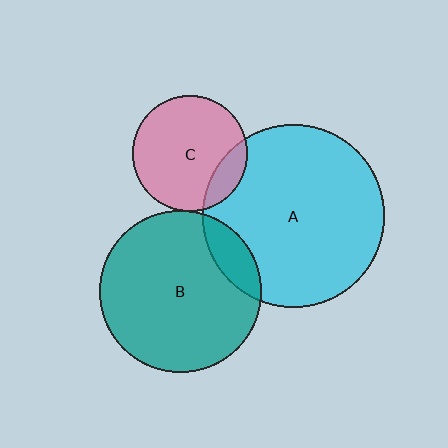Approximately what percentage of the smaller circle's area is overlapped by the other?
Approximately 5%.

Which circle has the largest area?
Circle A (cyan).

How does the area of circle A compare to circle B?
Approximately 1.3 times.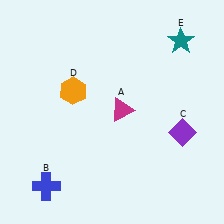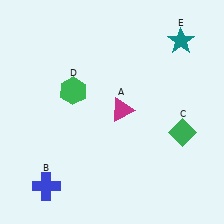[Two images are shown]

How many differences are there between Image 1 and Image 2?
There are 2 differences between the two images.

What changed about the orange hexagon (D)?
In Image 1, D is orange. In Image 2, it changed to green.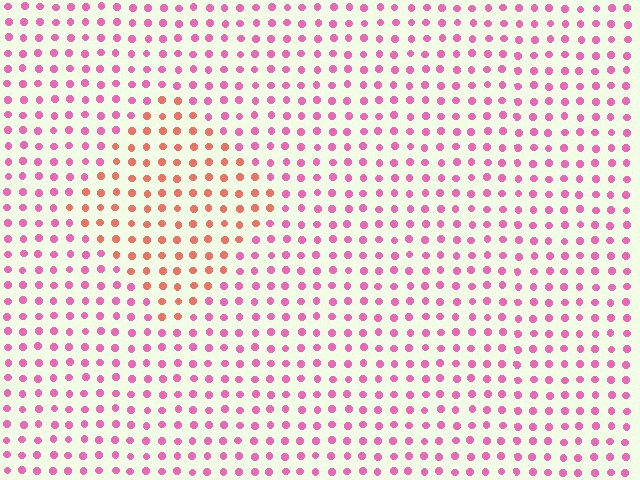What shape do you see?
I see a diamond.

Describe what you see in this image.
The image is filled with small pink elements in a uniform arrangement. A diamond-shaped region is visible where the elements are tinted to a slightly different hue, forming a subtle color boundary.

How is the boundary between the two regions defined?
The boundary is defined purely by a slight shift in hue (about 41 degrees). Spacing, size, and orientation are identical on both sides.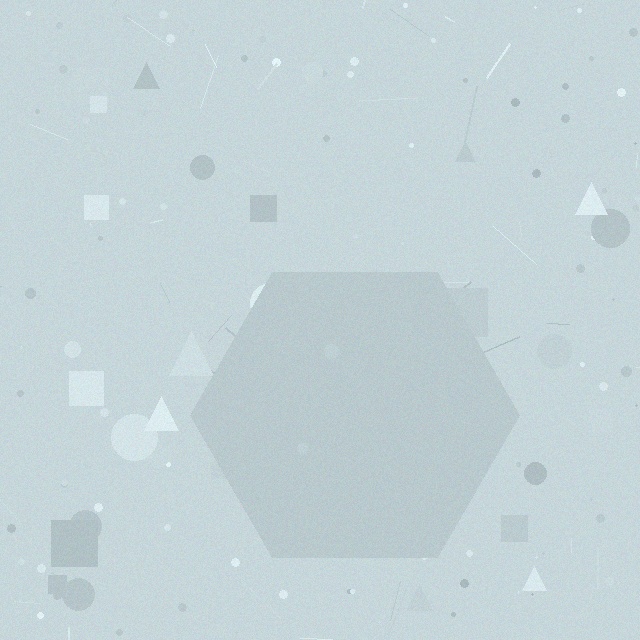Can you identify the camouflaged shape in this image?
The camouflaged shape is a hexagon.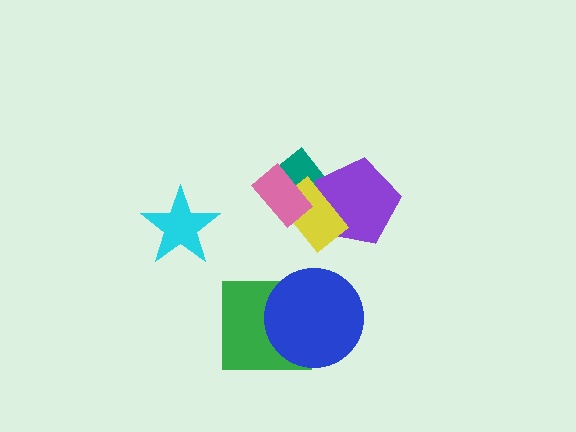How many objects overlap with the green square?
1 object overlaps with the green square.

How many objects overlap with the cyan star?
0 objects overlap with the cyan star.